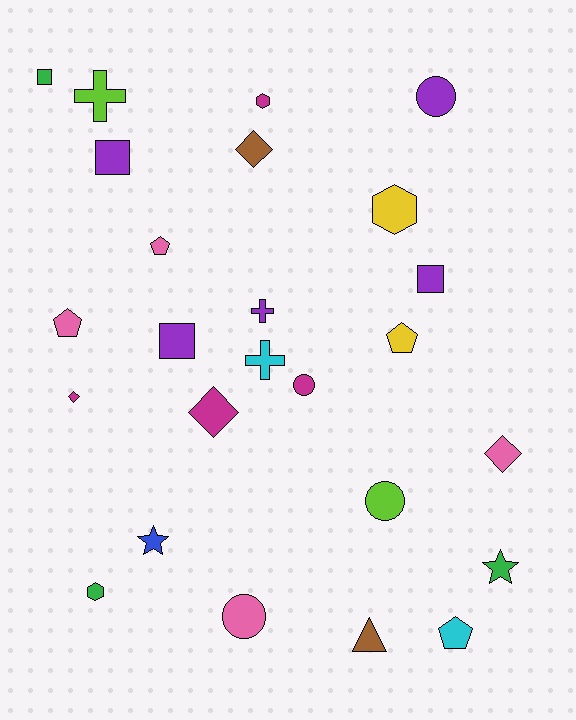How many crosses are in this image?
There are 3 crosses.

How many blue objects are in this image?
There is 1 blue object.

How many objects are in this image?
There are 25 objects.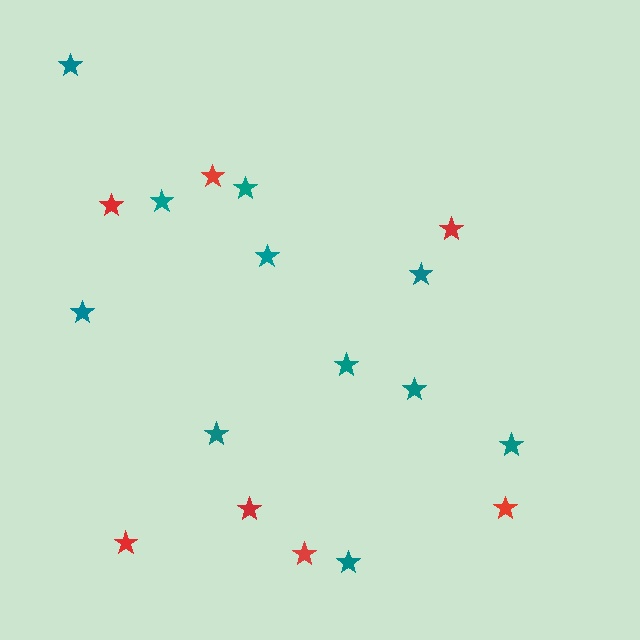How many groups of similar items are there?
There are 2 groups: one group of red stars (7) and one group of teal stars (11).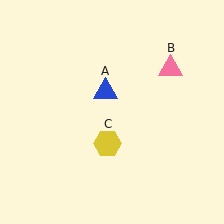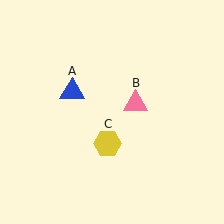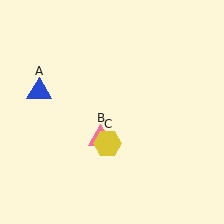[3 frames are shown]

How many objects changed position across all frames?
2 objects changed position: blue triangle (object A), pink triangle (object B).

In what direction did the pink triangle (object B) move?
The pink triangle (object B) moved down and to the left.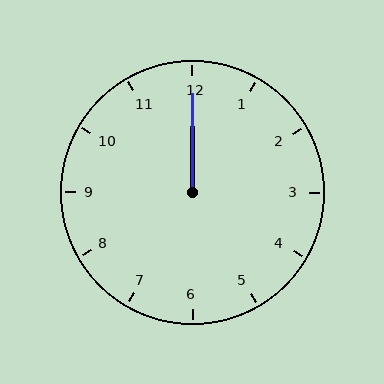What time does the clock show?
12:00.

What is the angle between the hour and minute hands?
Approximately 0 degrees.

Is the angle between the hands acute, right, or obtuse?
It is acute.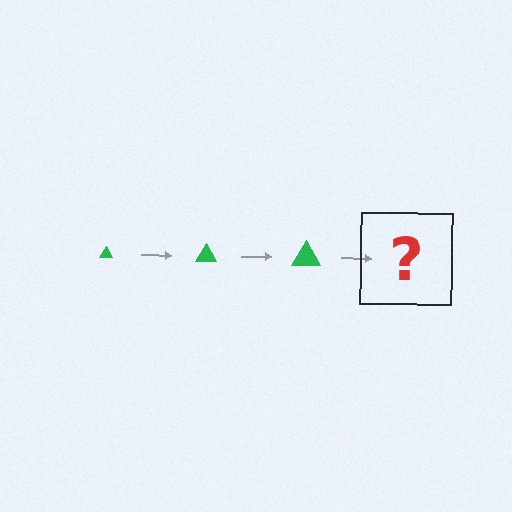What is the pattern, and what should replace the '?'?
The pattern is that the triangle gets progressively larger each step. The '?' should be a green triangle, larger than the previous one.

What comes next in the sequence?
The next element should be a green triangle, larger than the previous one.